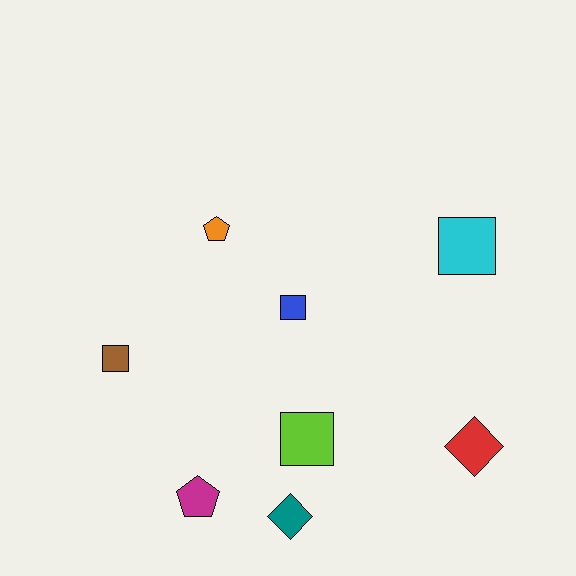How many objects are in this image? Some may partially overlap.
There are 8 objects.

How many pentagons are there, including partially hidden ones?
There are 2 pentagons.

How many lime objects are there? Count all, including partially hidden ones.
There is 1 lime object.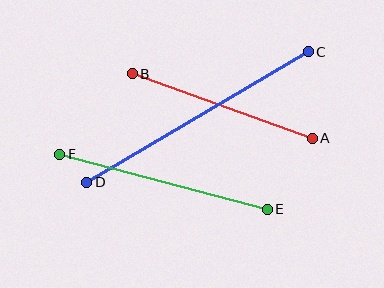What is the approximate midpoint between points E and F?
The midpoint is at approximately (164, 182) pixels.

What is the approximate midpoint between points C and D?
The midpoint is at approximately (197, 117) pixels.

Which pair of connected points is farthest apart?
Points C and D are farthest apart.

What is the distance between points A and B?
The distance is approximately 191 pixels.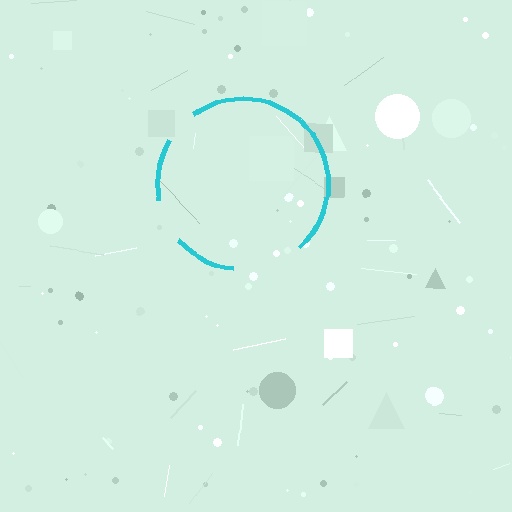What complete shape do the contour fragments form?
The contour fragments form a circle.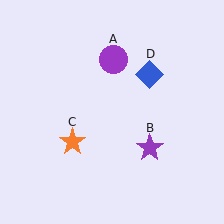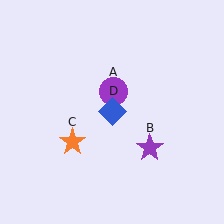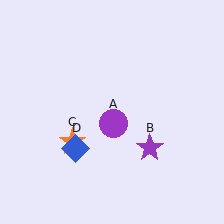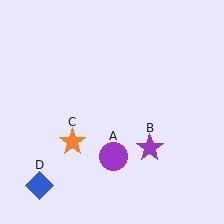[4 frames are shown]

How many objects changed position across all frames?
2 objects changed position: purple circle (object A), blue diamond (object D).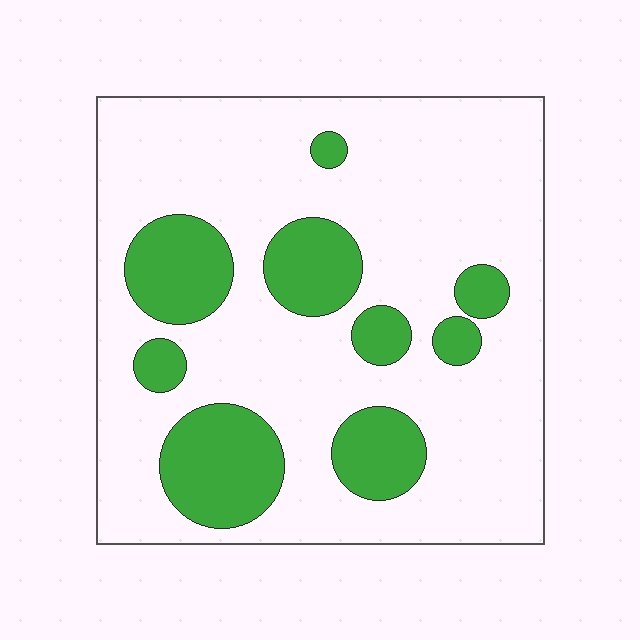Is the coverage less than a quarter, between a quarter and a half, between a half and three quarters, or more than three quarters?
Less than a quarter.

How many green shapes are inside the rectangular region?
9.